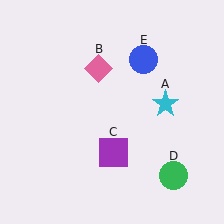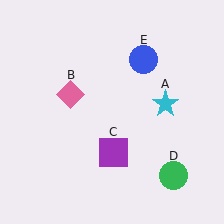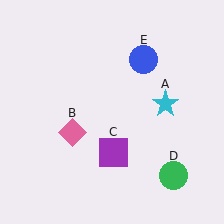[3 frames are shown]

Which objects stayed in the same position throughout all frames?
Cyan star (object A) and purple square (object C) and green circle (object D) and blue circle (object E) remained stationary.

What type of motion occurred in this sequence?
The pink diamond (object B) rotated counterclockwise around the center of the scene.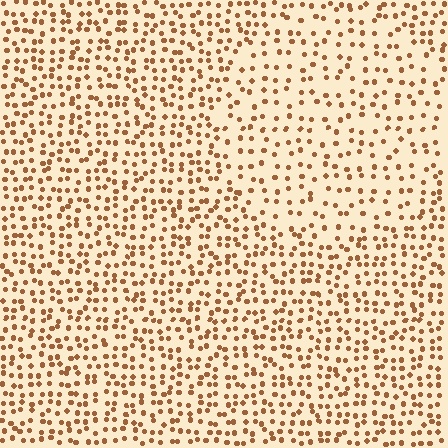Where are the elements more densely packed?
The elements are more densely packed outside the circle boundary.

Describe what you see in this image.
The image contains small brown elements arranged at two different densities. A circle-shaped region is visible where the elements are less densely packed than the surrounding area.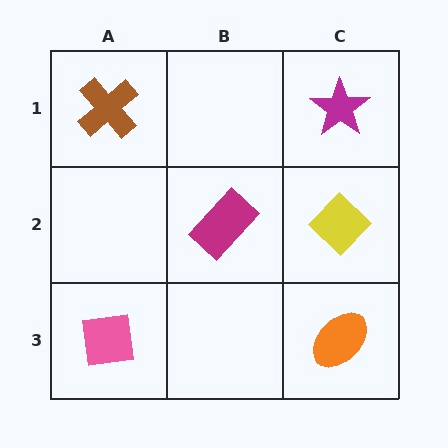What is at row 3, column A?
A pink square.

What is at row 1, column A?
A brown cross.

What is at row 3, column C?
An orange ellipse.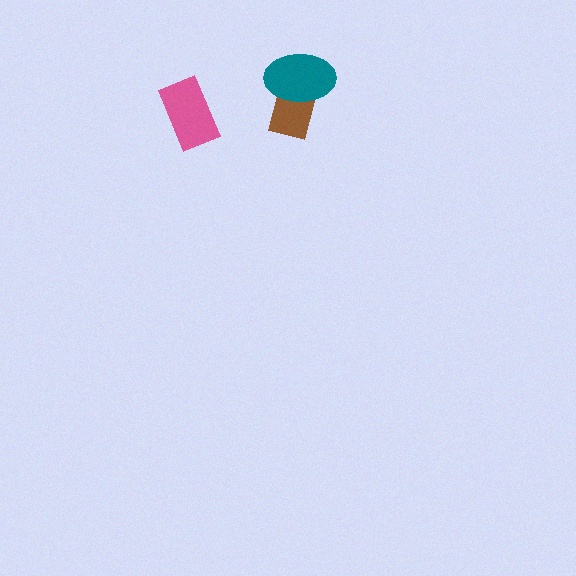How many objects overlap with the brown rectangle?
1 object overlaps with the brown rectangle.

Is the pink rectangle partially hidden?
No, no other shape covers it.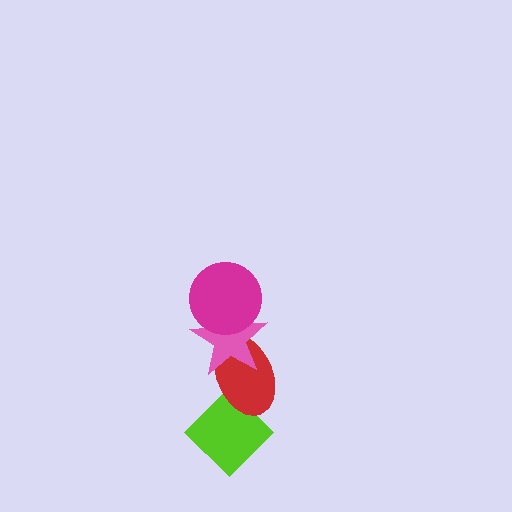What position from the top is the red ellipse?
The red ellipse is 3rd from the top.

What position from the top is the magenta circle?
The magenta circle is 1st from the top.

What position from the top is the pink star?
The pink star is 2nd from the top.